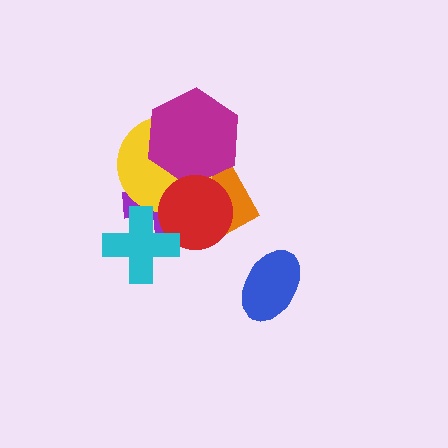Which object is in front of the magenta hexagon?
The red circle is in front of the magenta hexagon.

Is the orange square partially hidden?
Yes, it is partially covered by another shape.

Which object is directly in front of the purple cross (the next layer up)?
The yellow circle is directly in front of the purple cross.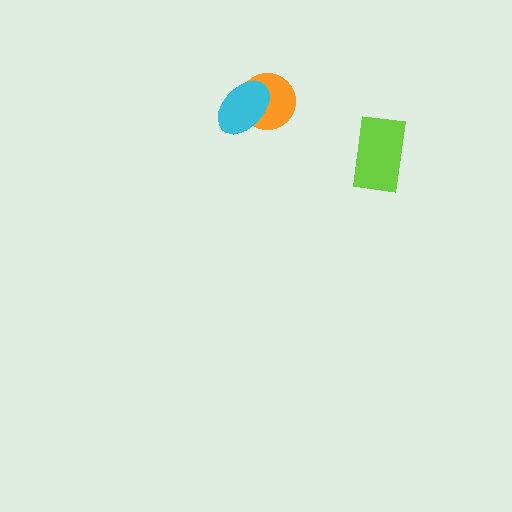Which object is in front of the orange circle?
The cyan ellipse is in front of the orange circle.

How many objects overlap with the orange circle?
1 object overlaps with the orange circle.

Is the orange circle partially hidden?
Yes, it is partially covered by another shape.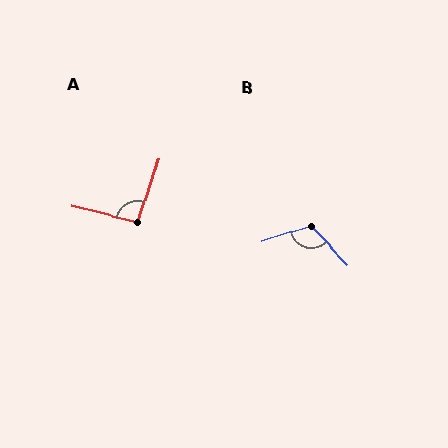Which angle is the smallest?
A, at approximately 95 degrees.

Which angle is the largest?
B, at approximately 115 degrees.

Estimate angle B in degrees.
Approximately 115 degrees.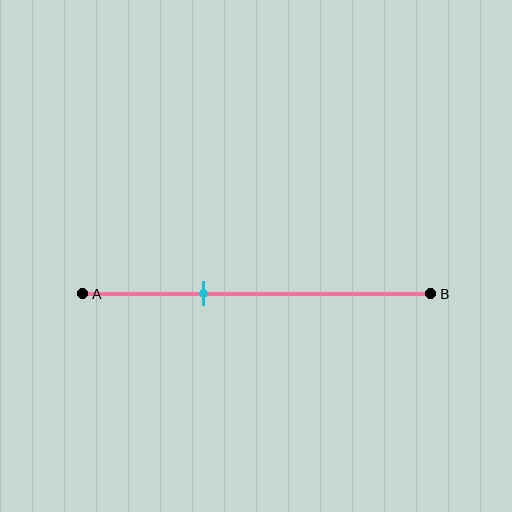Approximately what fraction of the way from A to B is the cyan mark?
The cyan mark is approximately 35% of the way from A to B.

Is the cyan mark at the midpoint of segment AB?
No, the mark is at about 35% from A, not at the 50% midpoint.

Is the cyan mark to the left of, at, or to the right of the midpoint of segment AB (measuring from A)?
The cyan mark is to the left of the midpoint of segment AB.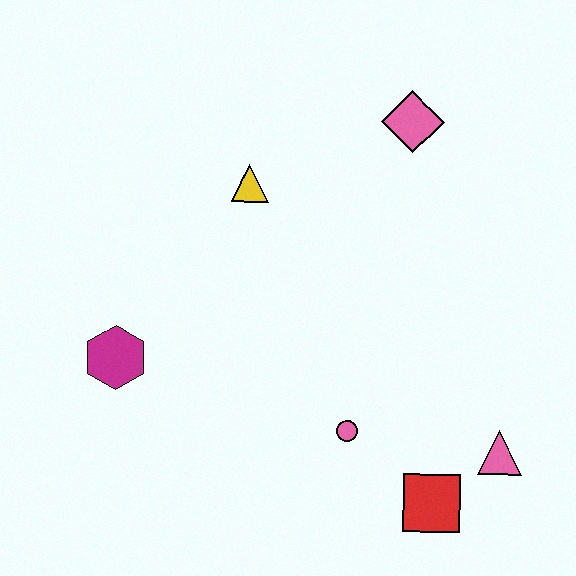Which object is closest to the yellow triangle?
The pink diamond is closest to the yellow triangle.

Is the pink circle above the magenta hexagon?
No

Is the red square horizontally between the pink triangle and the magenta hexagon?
Yes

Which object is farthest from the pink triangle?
The magenta hexagon is farthest from the pink triangle.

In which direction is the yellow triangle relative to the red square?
The yellow triangle is above the red square.